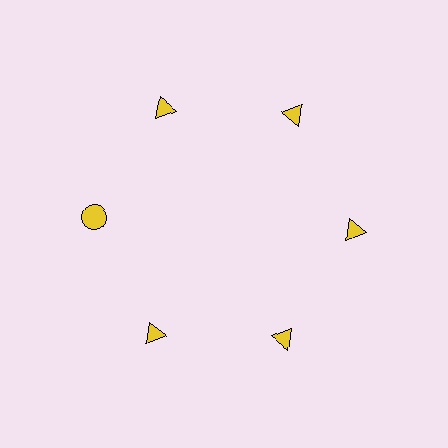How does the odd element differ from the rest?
It has a different shape: circle instead of triangle.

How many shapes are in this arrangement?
There are 6 shapes arranged in a ring pattern.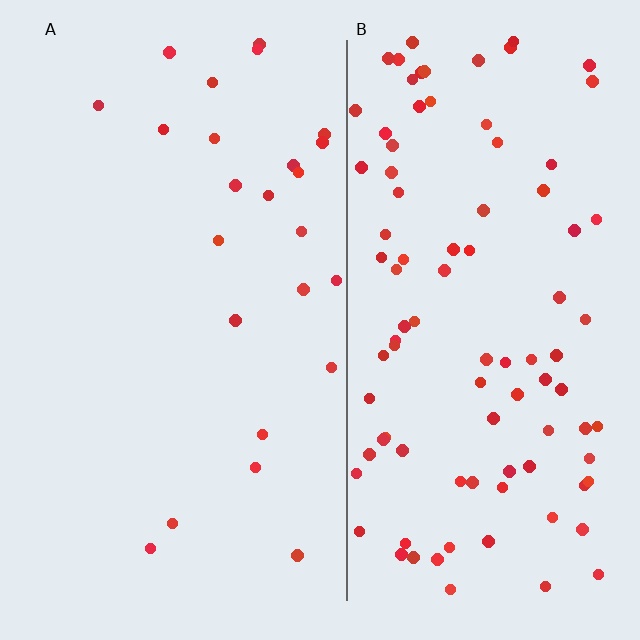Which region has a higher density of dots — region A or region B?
B (the right).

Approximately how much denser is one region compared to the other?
Approximately 3.9× — region B over region A.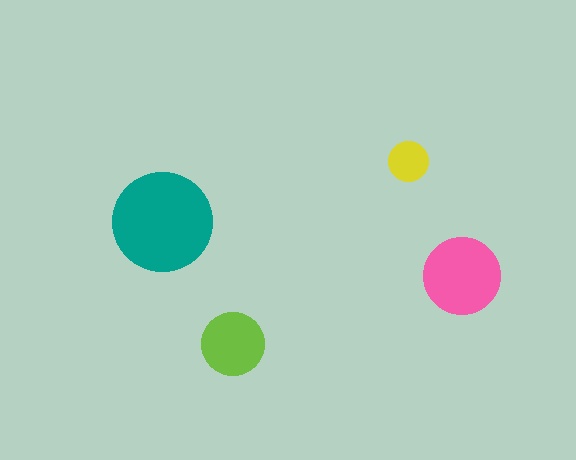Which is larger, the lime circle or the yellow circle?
The lime one.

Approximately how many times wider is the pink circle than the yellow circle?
About 2 times wider.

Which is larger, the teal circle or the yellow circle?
The teal one.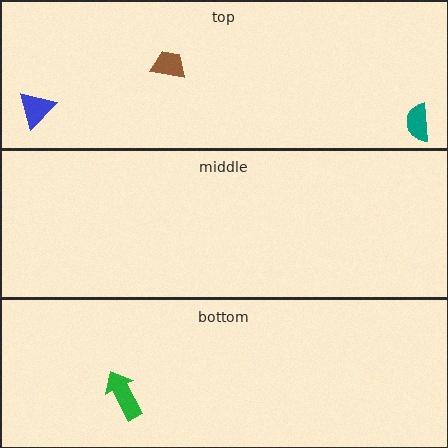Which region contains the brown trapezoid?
The top region.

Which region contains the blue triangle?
The top region.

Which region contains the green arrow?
The bottom region.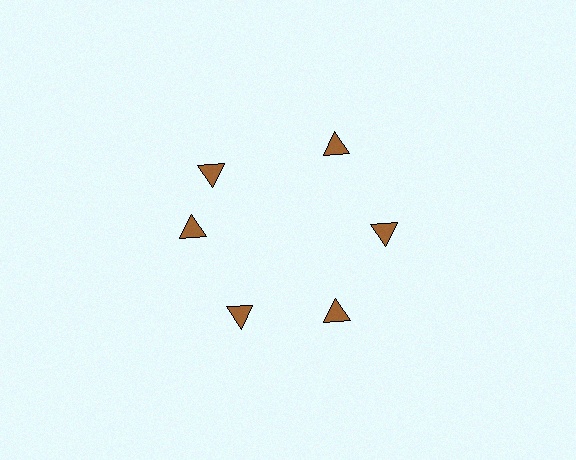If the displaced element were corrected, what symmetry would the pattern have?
It would have 6-fold rotational symmetry — the pattern would map onto itself every 60 degrees.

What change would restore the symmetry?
The symmetry would be restored by rotating it back into even spacing with its neighbors so that all 6 triangles sit at equal angles and equal distance from the center.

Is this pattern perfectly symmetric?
No. The 6 brown triangles are arranged in a ring, but one element near the 11 o'clock position is rotated out of alignment along the ring, breaking the 6-fold rotational symmetry.